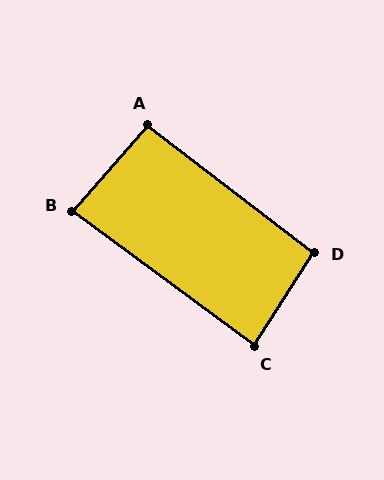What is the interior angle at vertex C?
Approximately 86 degrees (approximately right).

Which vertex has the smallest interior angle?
B, at approximately 85 degrees.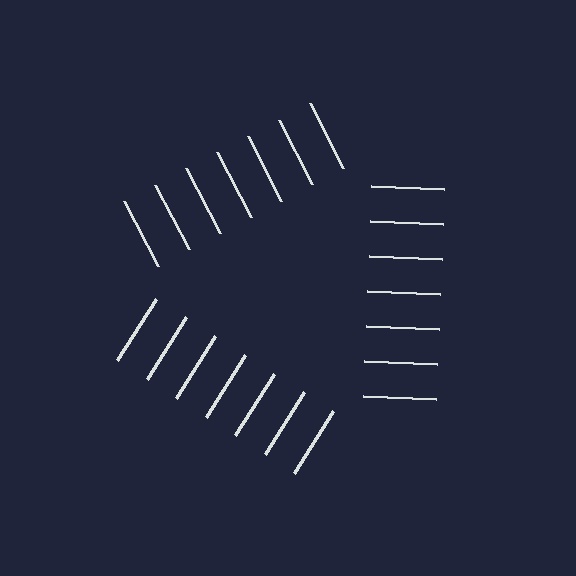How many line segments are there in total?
21 — 7 along each of the 3 edges.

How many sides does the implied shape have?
3 sides — the line-ends trace a triangle.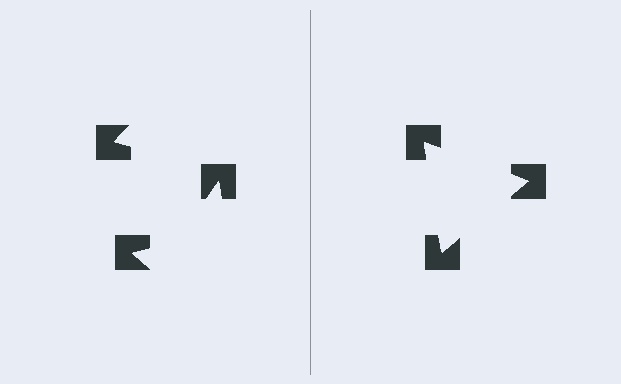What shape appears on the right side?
An illusory triangle.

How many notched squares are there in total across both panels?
6 — 3 on each side.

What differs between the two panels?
The notched squares are positioned identically on both sides; only the wedge orientations differ. On the right they align to a triangle; on the left they are misaligned.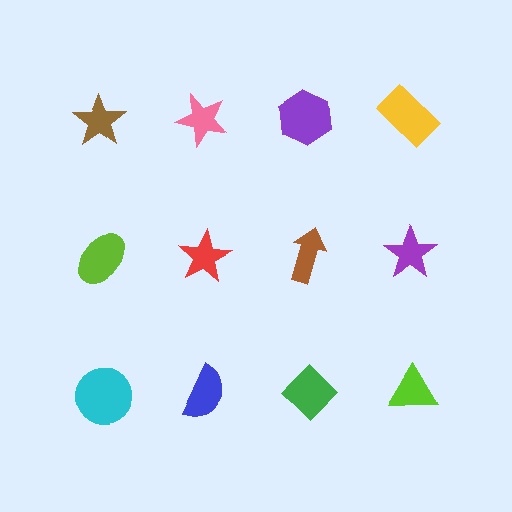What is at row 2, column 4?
A purple star.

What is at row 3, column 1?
A cyan circle.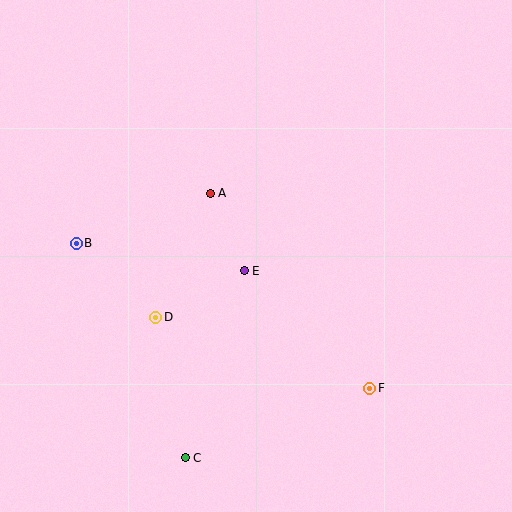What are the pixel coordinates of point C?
Point C is at (185, 458).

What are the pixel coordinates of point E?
Point E is at (244, 271).